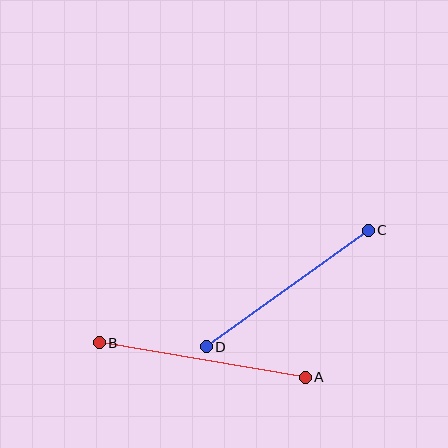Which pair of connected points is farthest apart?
Points A and B are farthest apart.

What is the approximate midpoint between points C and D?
The midpoint is at approximately (287, 288) pixels.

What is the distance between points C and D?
The distance is approximately 200 pixels.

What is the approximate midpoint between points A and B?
The midpoint is at approximately (202, 360) pixels.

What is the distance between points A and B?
The distance is approximately 209 pixels.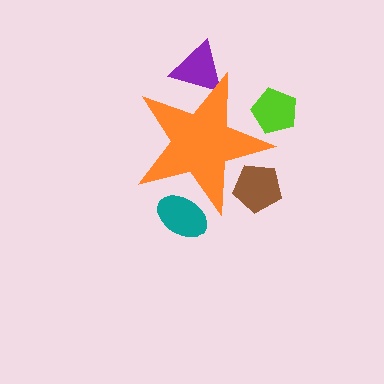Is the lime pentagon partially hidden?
Yes, the lime pentagon is partially hidden behind the orange star.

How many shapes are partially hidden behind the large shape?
4 shapes are partially hidden.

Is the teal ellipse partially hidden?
Yes, the teal ellipse is partially hidden behind the orange star.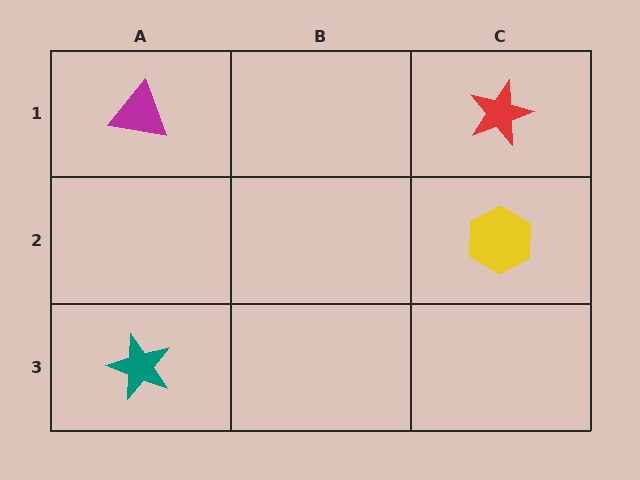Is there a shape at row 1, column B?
No, that cell is empty.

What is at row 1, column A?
A magenta triangle.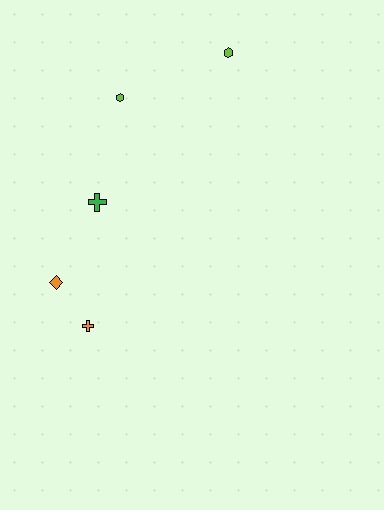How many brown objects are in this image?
There are no brown objects.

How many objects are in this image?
There are 5 objects.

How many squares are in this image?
There are no squares.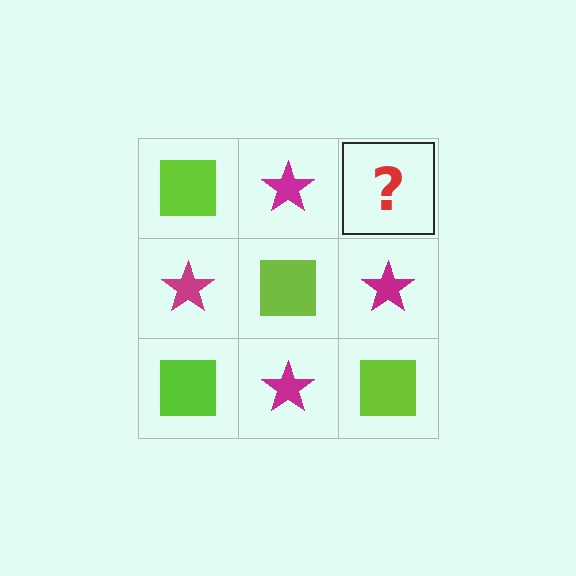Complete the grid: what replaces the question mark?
The question mark should be replaced with a lime square.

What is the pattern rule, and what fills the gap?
The rule is that it alternates lime square and magenta star in a checkerboard pattern. The gap should be filled with a lime square.